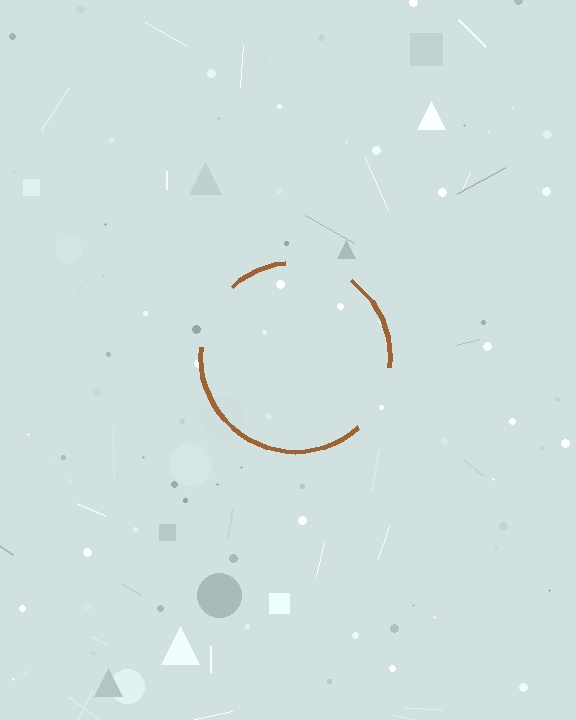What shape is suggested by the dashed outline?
The dashed outline suggests a circle.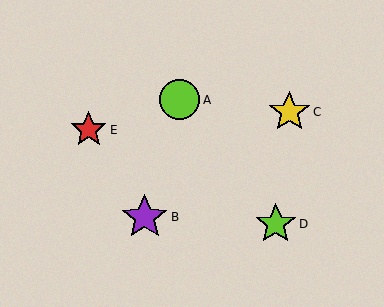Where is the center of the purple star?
The center of the purple star is at (145, 217).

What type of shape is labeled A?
Shape A is a lime circle.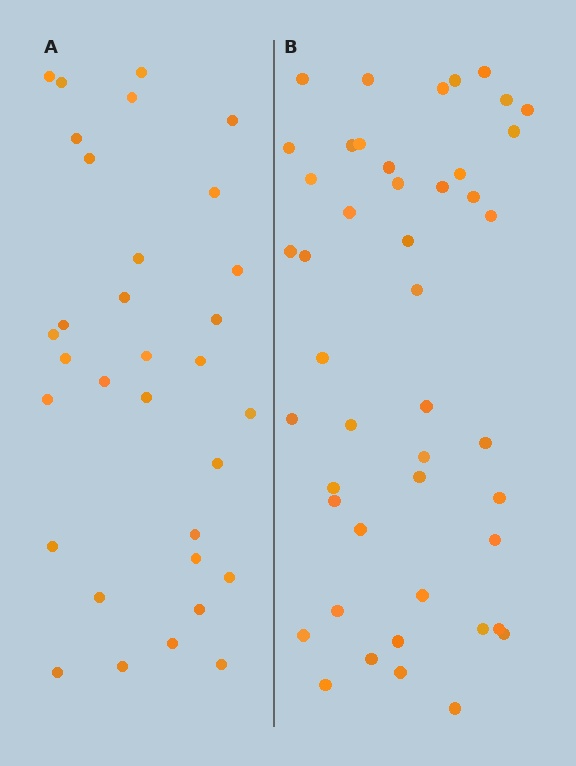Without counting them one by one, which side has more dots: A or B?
Region B (the right region) has more dots.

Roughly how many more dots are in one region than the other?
Region B has approximately 15 more dots than region A.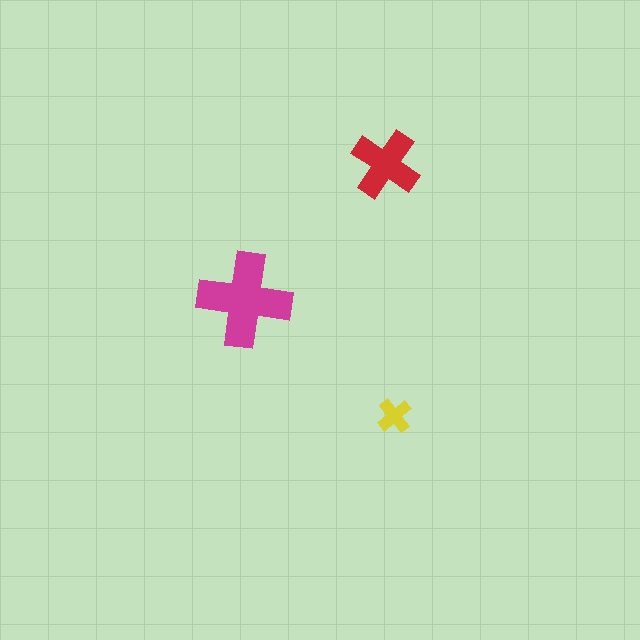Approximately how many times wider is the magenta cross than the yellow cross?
About 2.5 times wider.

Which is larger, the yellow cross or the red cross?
The red one.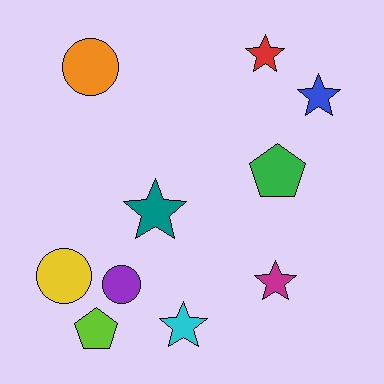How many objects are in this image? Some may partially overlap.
There are 10 objects.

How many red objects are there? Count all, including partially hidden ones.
There is 1 red object.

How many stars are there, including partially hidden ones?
There are 5 stars.